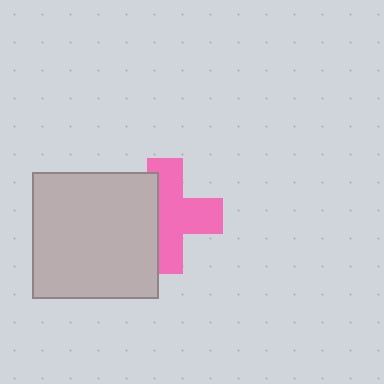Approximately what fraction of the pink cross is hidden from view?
Roughly 38% of the pink cross is hidden behind the light gray square.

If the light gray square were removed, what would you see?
You would see the complete pink cross.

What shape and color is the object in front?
The object in front is a light gray square.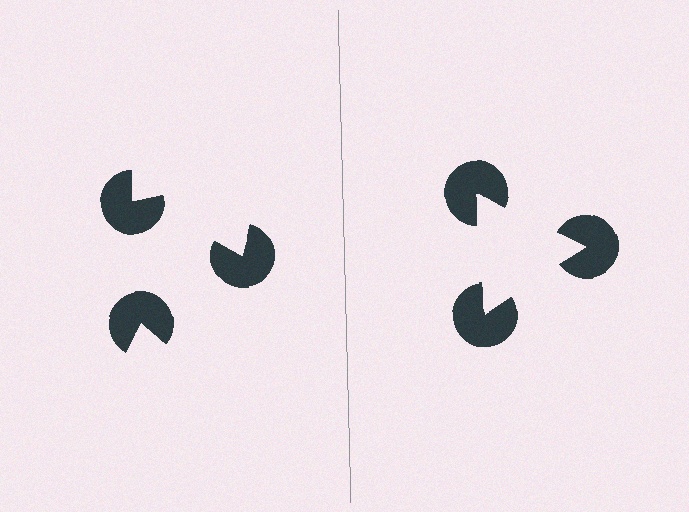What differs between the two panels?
The pac-man discs are positioned identically on both sides; only the wedge orientations differ. On the right they align to a triangle; on the left they are misaligned.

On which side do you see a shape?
An illusory triangle appears on the right side. On the left side the wedge cuts are rotated, so no coherent shape forms.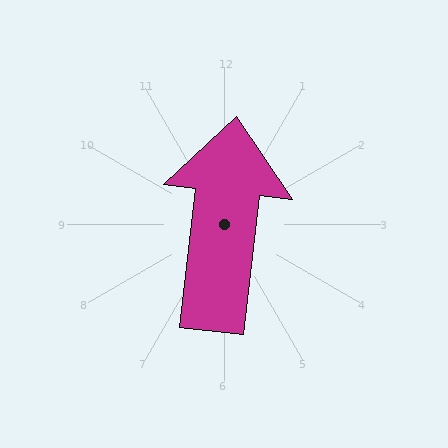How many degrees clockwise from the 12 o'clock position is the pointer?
Approximately 7 degrees.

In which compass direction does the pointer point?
North.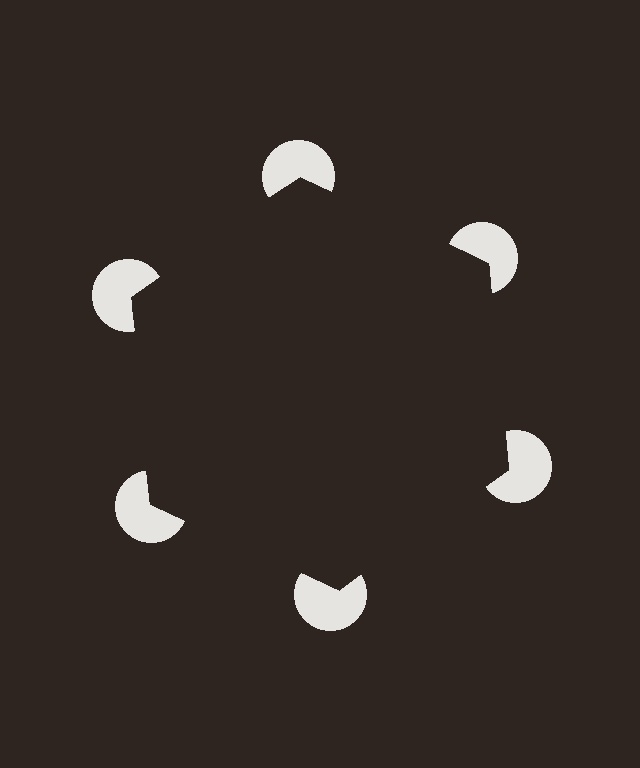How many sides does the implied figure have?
6 sides.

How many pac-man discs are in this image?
There are 6 — one at each vertex of the illusory hexagon.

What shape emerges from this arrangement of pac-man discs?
An illusory hexagon — its edges are inferred from the aligned wedge cuts in the pac-man discs, not physically drawn.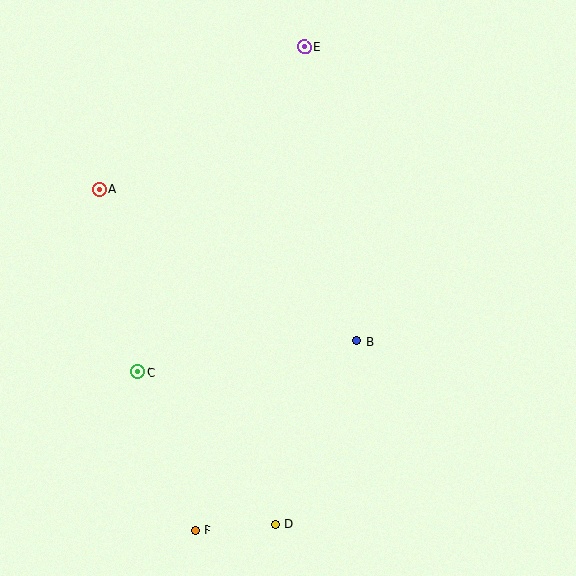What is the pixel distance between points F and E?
The distance between F and E is 495 pixels.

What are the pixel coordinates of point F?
Point F is at (195, 530).